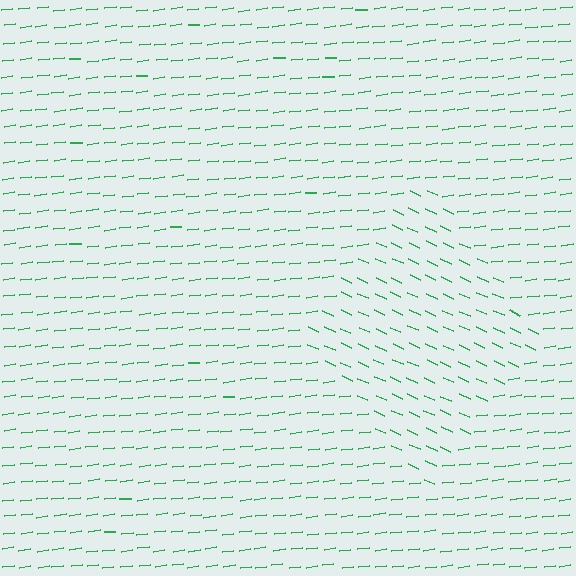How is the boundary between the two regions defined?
The boundary is defined purely by a change in line orientation (approximately 32 degrees difference). All lines are the same color and thickness.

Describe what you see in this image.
The image is filled with small green line segments. A diamond region in the image has lines oriented differently from the surrounding lines, creating a visible texture boundary.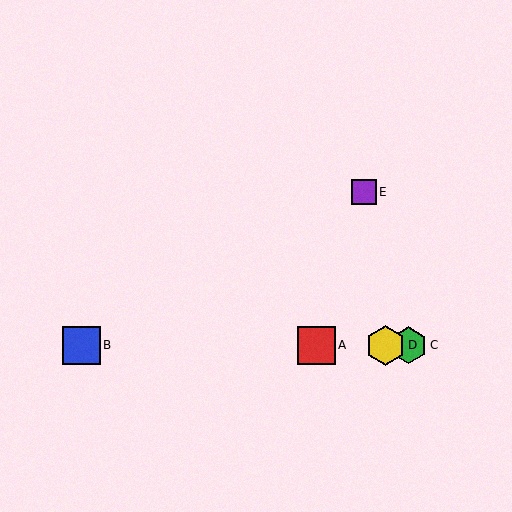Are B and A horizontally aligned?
Yes, both are at y≈345.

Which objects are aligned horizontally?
Objects A, B, C, D are aligned horizontally.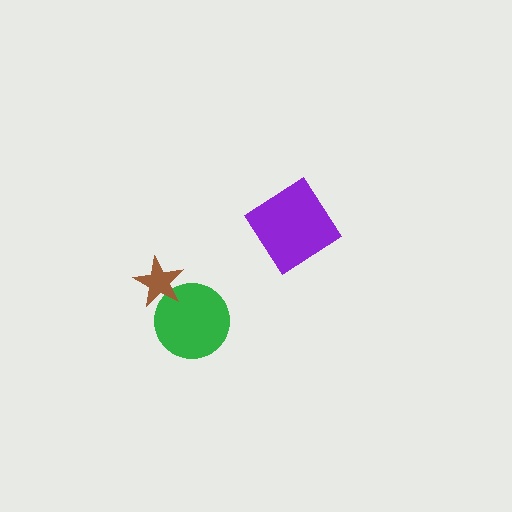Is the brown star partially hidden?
No, no other shape covers it.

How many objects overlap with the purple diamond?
0 objects overlap with the purple diamond.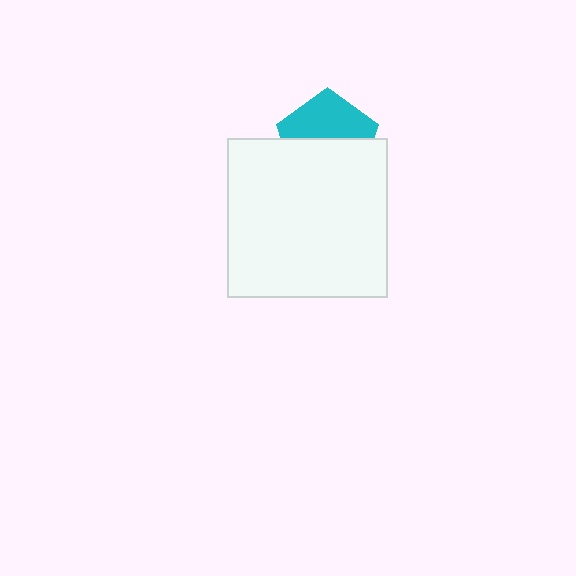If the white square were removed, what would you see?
You would see the complete cyan pentagon.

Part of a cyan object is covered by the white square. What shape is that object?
It is a pentagon.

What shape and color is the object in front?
The object in front is a white square.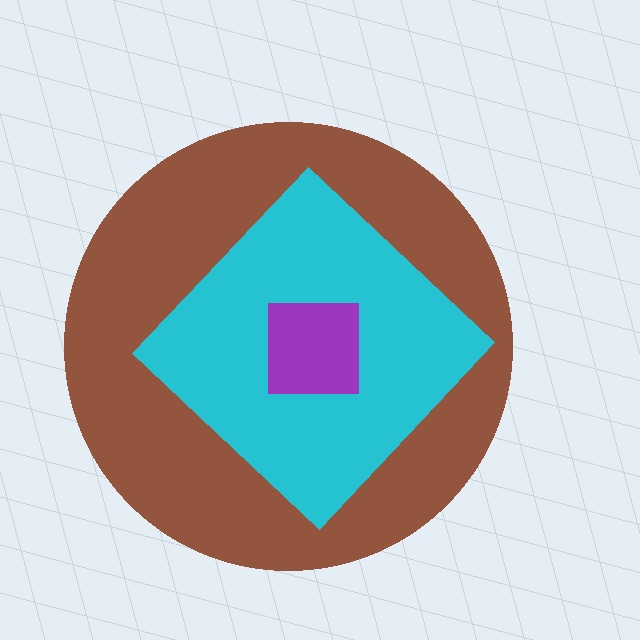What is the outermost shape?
The brown circle.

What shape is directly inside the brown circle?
The cyan diamond.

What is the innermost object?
The purple square.